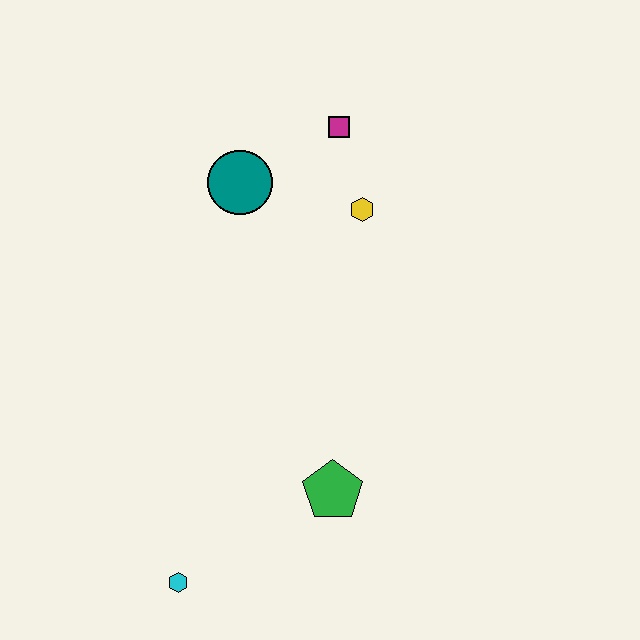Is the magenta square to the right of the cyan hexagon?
Yes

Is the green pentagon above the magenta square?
No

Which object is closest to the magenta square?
The yellow hexagon is closest to the magenta square.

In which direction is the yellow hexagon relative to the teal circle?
The yellow hexagon is to the right of the teal circle.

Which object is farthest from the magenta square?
The cyan hexagon is farthest from the magenta square.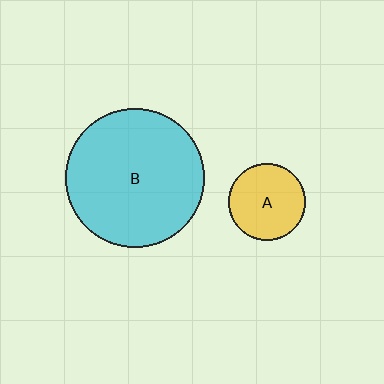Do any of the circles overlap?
No, none of the circles overlap.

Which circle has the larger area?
Circle B (cyan).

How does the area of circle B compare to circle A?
Approximately 3.2 times.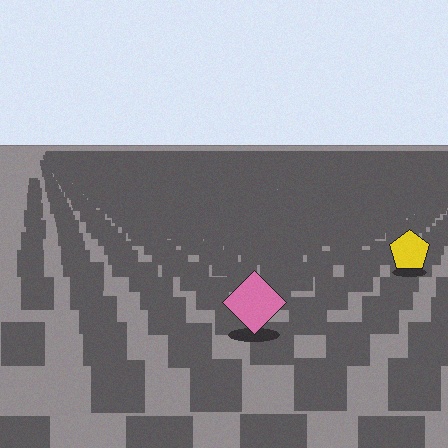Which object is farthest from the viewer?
The yellow pentagon is farthest from the viewer. It appears smaller and the ground texture around it is denser.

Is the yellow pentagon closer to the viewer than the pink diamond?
No. The pink diamond is closer — you can tell from the texture gradient: the ground texture is coarser near it.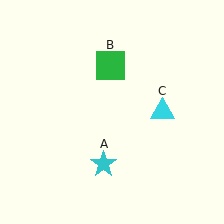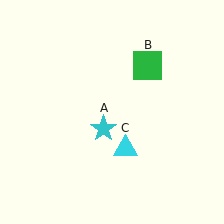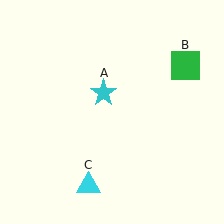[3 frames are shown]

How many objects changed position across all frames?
3 objects changed position: cyan star (object A), green square (object B), cyan triangle (object C).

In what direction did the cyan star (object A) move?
The cyan star (object A) moved up.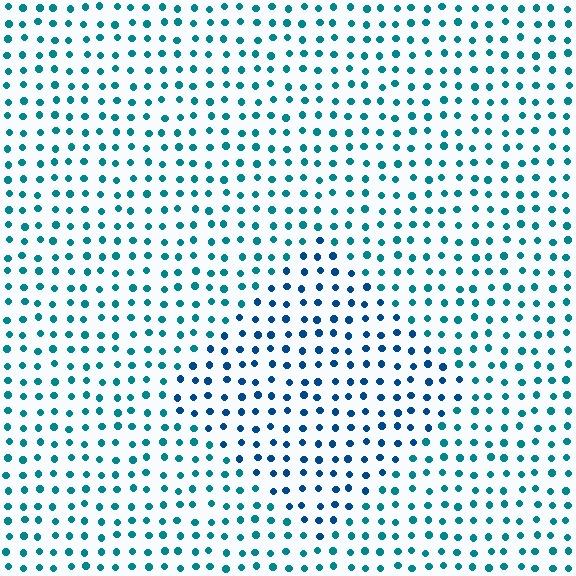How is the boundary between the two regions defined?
The boundary is defined purely by a slight shift in hue (about 28 degrees). Spacing, size, and orientation are identical on both sides.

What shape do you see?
I see a diamond.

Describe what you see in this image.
The image is filled with small teal elements in a uniform arrangement. A diamond-shaped region is visible where the elements are tinted to a slightly different hue, forming a subtle color boundary.